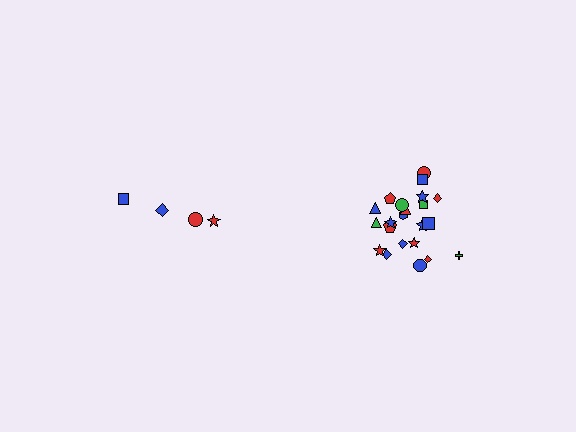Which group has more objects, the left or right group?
The right group.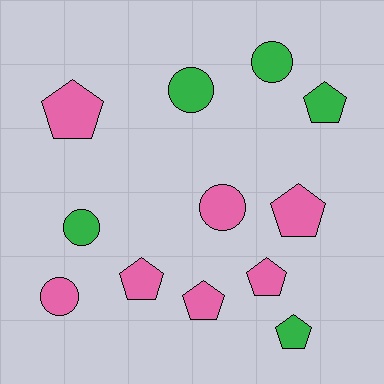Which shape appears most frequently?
Pentagon, with 7 objects.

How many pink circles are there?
There are 2 pink circles.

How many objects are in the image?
There are 12 objects.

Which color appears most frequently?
Pink, with 7 objects.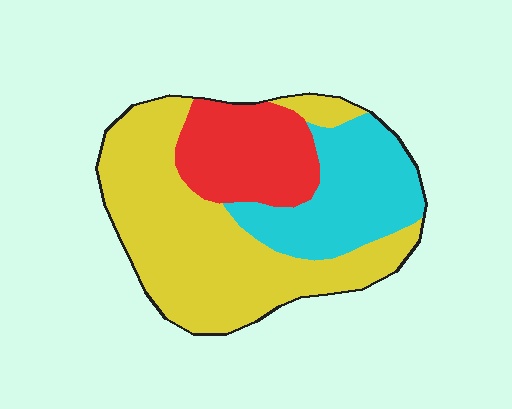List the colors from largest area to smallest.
From largest to smallest: yellow, cyan, red.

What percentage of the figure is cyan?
Cyan takes up about one quarter (1/4) of the figure.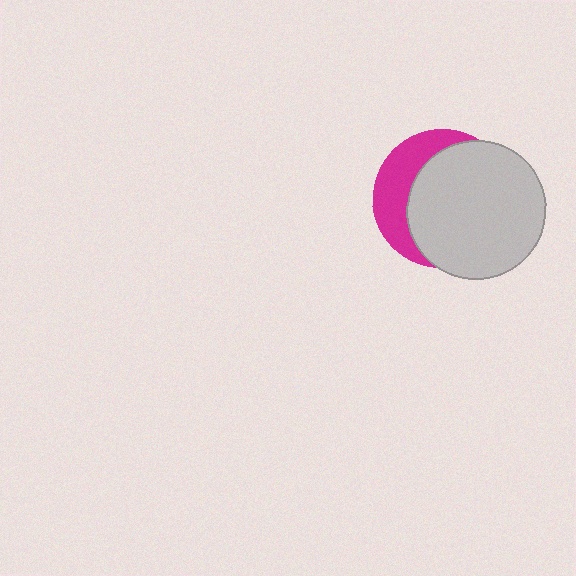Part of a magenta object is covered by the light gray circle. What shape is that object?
It is a circle.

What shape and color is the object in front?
The object in front is a light gray circle.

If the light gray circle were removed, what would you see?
You would see the complete magenta circle.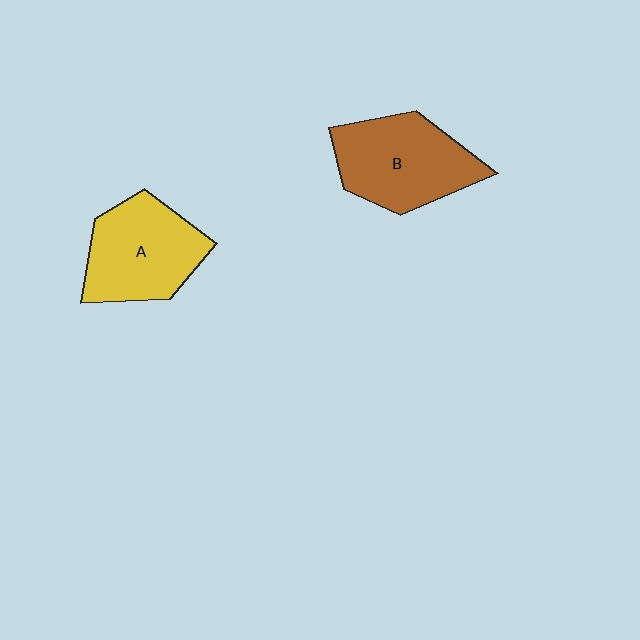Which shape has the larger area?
Shape B (brown).